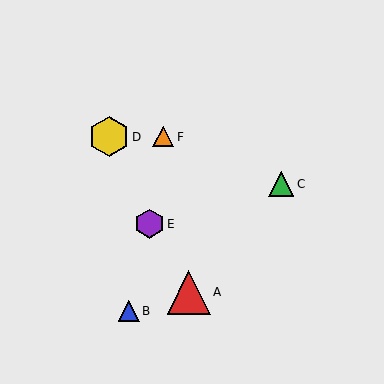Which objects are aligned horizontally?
Objects D, F are aligned horizontally.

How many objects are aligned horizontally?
2 objects (D, F) are aligned horizontally.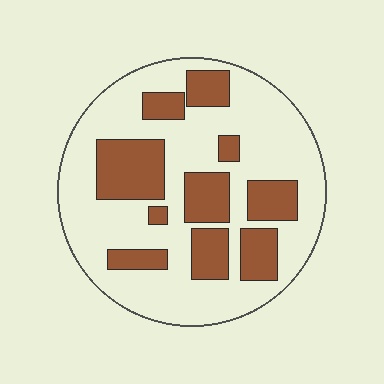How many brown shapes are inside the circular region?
10.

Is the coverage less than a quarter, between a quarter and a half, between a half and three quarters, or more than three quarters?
Between a quarter and a half.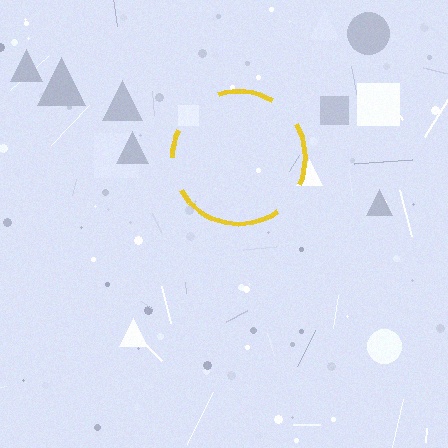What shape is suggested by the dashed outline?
The dashed outline suggests a circle.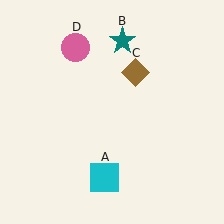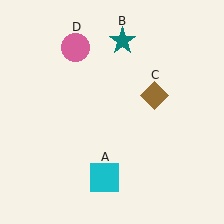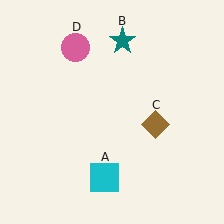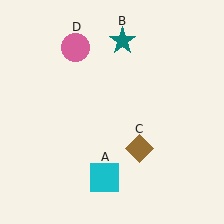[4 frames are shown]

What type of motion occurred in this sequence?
The brown diamond (object C) rotated clockwise around the center of the scene.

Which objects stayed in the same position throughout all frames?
Cyan square (object A) and teal star (object B) and pink circle (object D) remained stationary.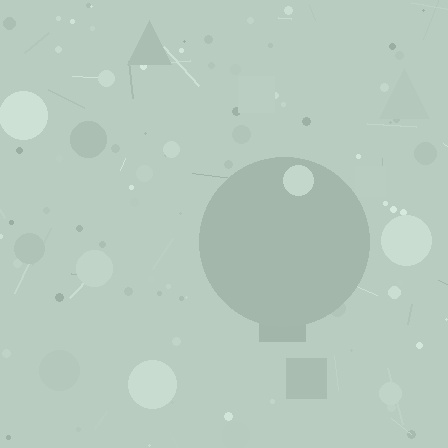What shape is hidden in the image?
A circle is hidden in the image.